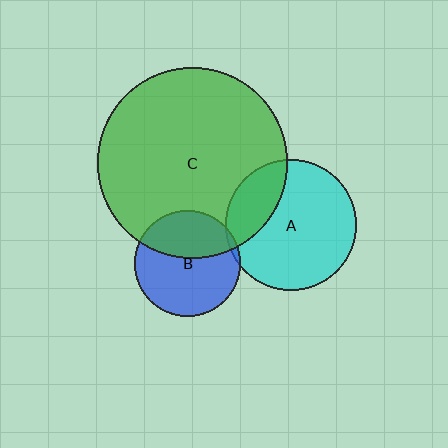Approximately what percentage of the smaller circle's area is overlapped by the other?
Approximately 40%.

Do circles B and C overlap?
Yes.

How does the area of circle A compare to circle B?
Approximately 1.5 times.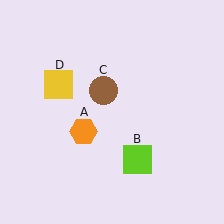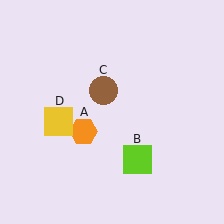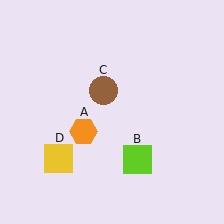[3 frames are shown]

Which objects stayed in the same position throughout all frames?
Orange hexagon (object A) and lime square (object B) and brown circle (object C) remained stationary.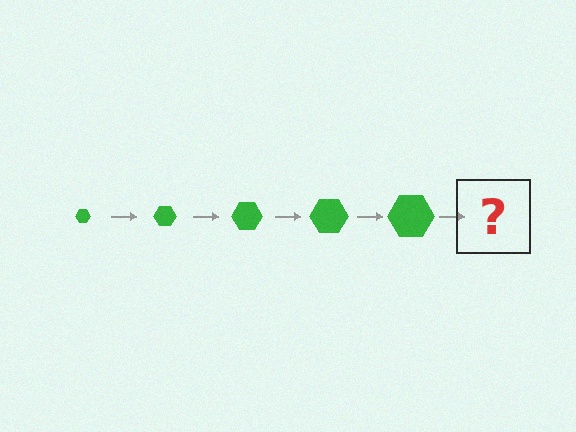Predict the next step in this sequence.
The next step is a green hexagon, larger than the previous one.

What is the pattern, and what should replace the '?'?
The pattern is that the hexagon gets progressively larger each step. The '?' should be a green hexagon, larger than the previous one.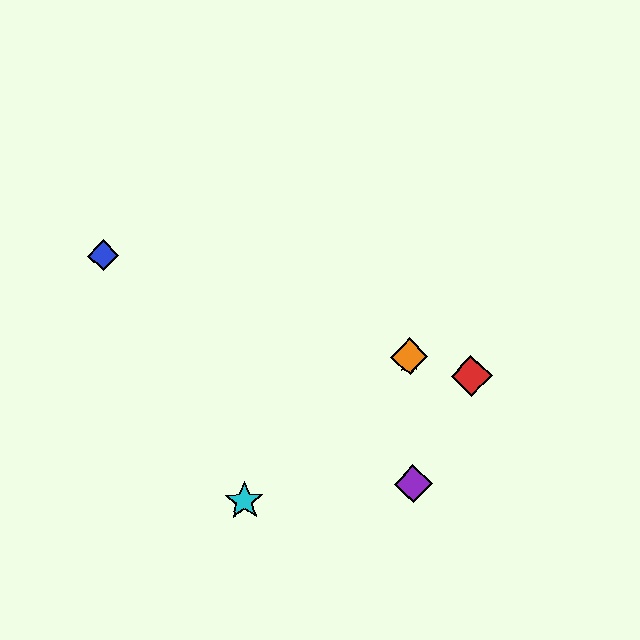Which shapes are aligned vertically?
The green star, the yellow star, the purple diamond, the orange diamond are aligned vertically.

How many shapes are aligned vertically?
4 shapes (the green star, the yellow star, the purple diamond, the orange diamond) are aligned vertically.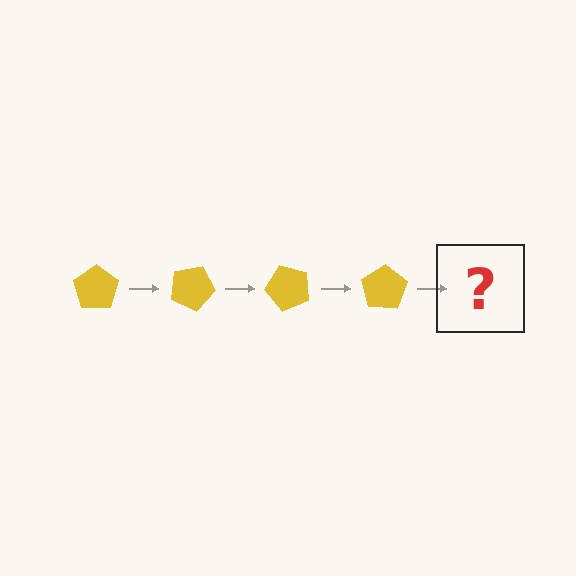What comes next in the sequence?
The next element should be a yellow pentagon rotated 100 degrees.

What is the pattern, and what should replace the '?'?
The pattern is that the pentagon rotates 25 degrees each step. The '?' should be a yellow pentagon rotated 100 degrees.